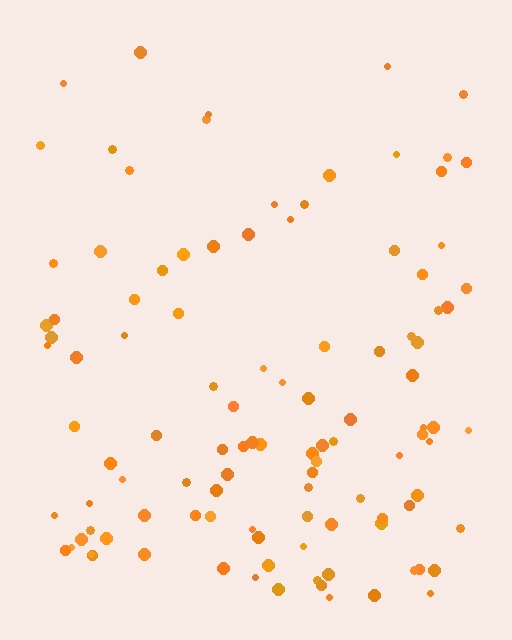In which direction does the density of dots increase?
From top to bottom, with the bottom side densest.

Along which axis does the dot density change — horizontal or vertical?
Vertical.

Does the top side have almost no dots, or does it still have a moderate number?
Still a moderate number, just noticeably fewer than the bottom.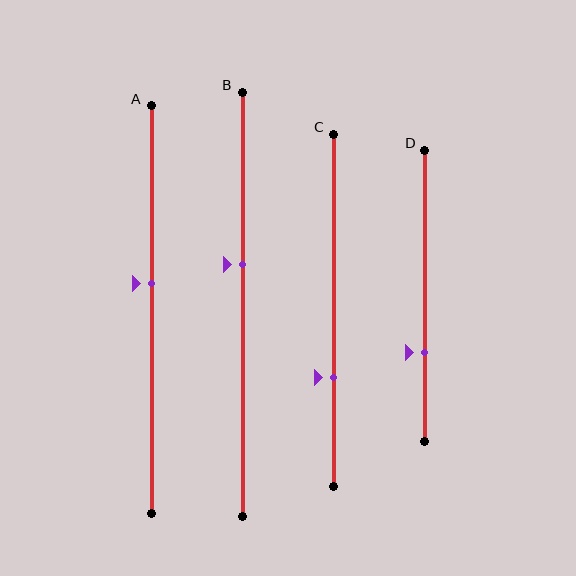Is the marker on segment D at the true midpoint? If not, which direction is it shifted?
No, the marker on segment D is shifted downward by about 20% of the segment length.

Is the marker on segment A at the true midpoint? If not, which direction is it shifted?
No, the marker on segment A is shifted upward by about 6% of the segment length.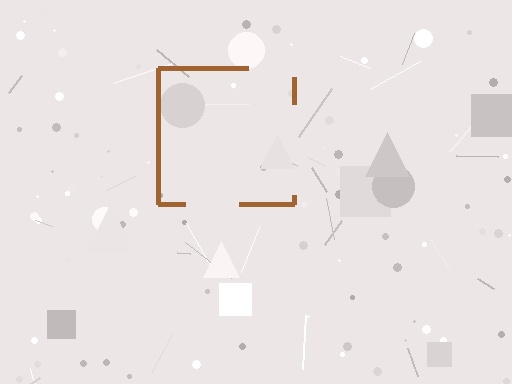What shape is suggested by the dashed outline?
The dashed outline suggests a square.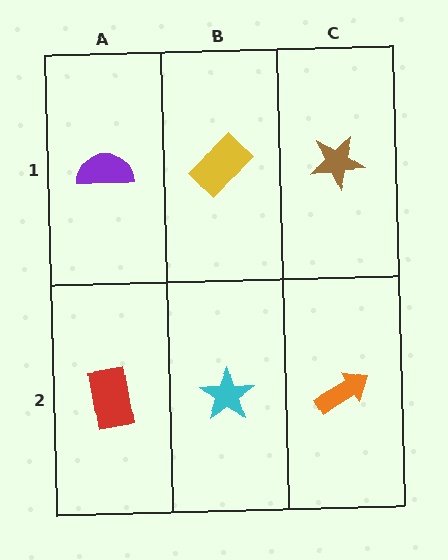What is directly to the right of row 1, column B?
A brown star.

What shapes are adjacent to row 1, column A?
A red rectangle (row 2, column A), a yellow rectangle (row 1, column B).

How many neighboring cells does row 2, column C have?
2.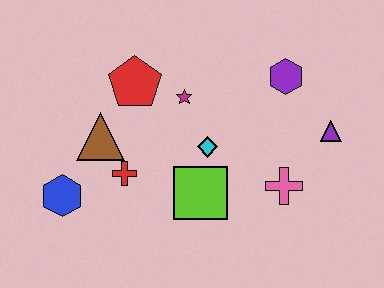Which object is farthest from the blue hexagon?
The purple triangle is farthest from the blue hexagon.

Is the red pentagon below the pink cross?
No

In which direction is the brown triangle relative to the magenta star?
The brown triangle is to the left of the magenta star.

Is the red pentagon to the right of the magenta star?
No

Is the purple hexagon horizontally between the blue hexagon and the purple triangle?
Yes